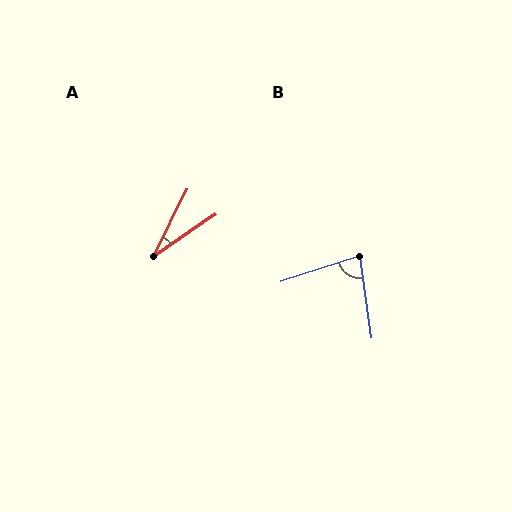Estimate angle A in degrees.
Approximately 29 degrees.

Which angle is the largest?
B, at approximately 80 degrees.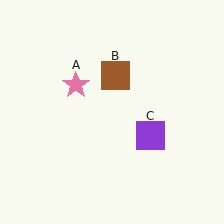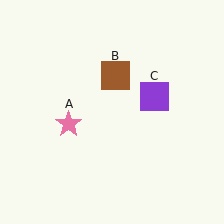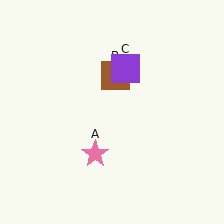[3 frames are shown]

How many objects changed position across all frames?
2 objects changed position: pink star (object A), purple square (object C).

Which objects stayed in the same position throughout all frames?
Brown square (object B) remained stationary.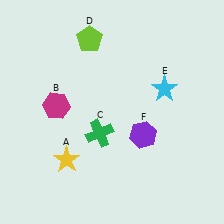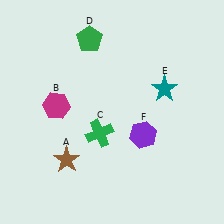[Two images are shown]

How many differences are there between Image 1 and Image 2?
There are 3 differences between the two images.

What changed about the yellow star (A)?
In Image 1, A is yellow. In Image 2, it changed to brown.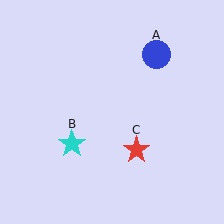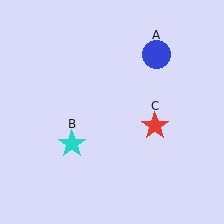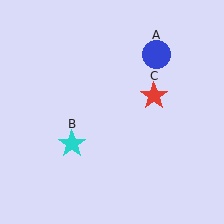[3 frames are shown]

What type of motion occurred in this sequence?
The red star (object C) rotated counterclockwise around the center of the scene.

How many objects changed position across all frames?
1 object changed position: red star (object C).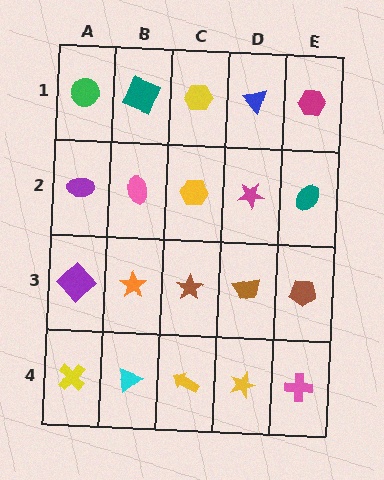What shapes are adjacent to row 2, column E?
A magenta hexagon (row 1, column E), a brown pentagon (row 3, column E), a magenta star (row 2, column D).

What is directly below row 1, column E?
A teal ellipse.